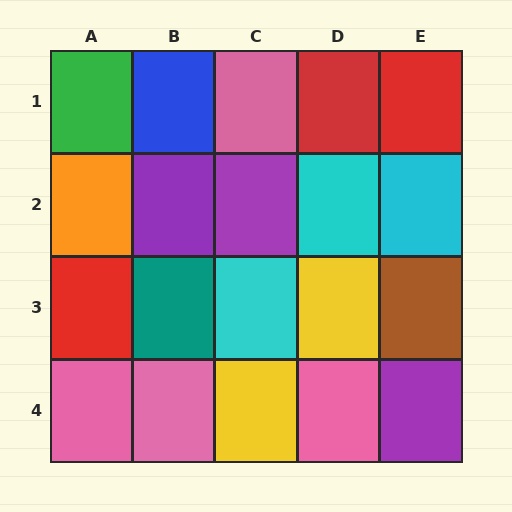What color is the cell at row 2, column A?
Orange.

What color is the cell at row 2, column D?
Cyan.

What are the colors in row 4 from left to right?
Pink, pink, yellow, pink, purple.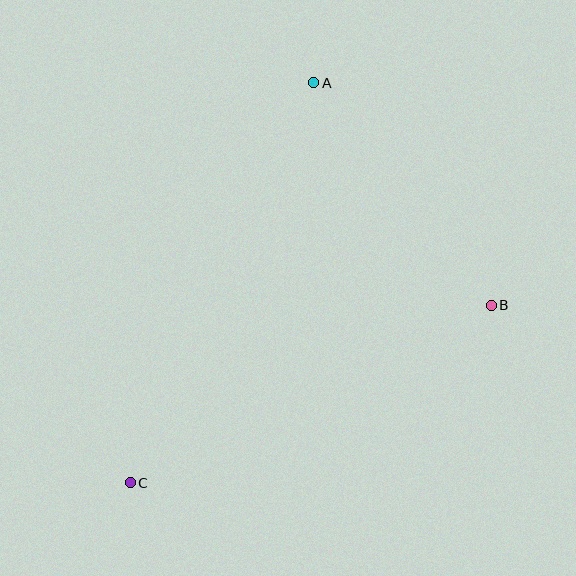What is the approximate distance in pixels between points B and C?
The distance between B and C is approximately 403 pixels.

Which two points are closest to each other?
Points A and B are closest to each other.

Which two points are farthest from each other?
Points A and C are farthest from each other.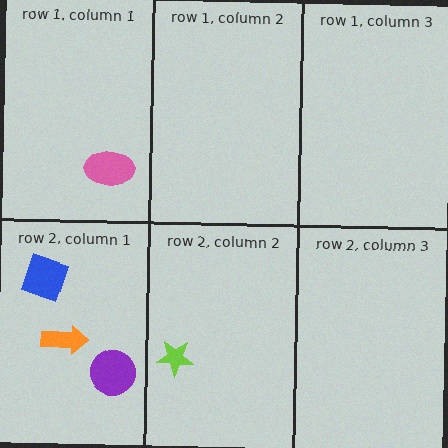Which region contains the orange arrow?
The row 2, column 1 region.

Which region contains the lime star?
The row 2, column 2 region.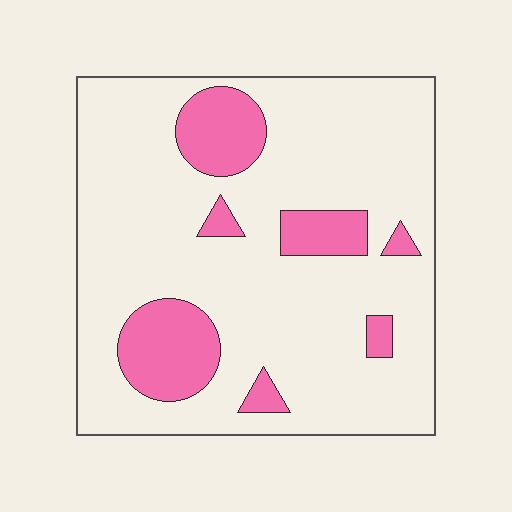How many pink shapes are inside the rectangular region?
7.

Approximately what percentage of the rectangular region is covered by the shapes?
Approximately 20%.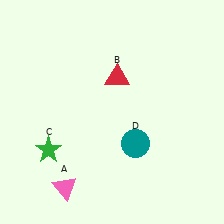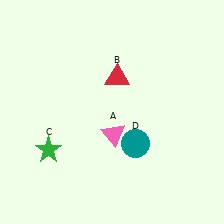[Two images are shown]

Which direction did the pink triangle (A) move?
The pink triangle (A) moved up.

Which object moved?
The pink triangle (A) moved up.